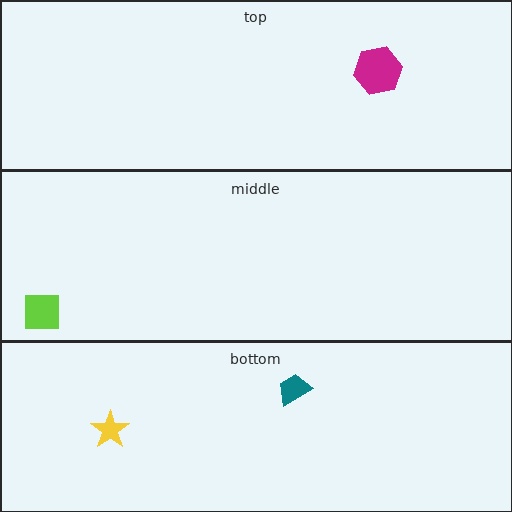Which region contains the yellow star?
The bottom region.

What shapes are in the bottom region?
The yellow star, the teal trapezoid.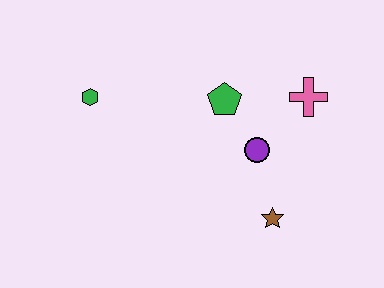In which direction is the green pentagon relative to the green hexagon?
The green pentagon is to the right of the green hexagon.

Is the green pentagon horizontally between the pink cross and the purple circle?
No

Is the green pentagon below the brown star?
No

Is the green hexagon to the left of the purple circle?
Yes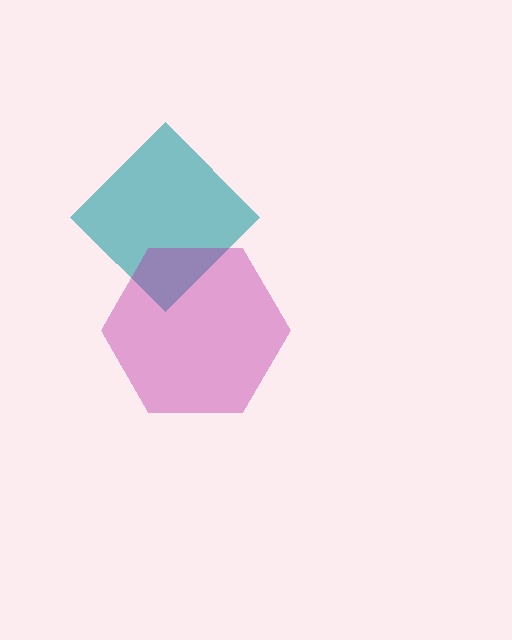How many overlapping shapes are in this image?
There are 2 overlapping shapes in the image.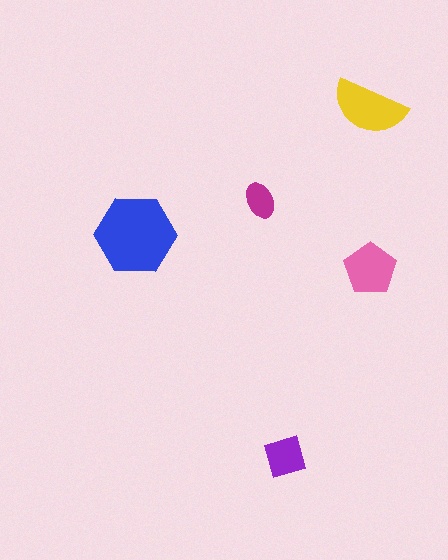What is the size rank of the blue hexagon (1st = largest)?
1st.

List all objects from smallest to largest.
The magenta ellipse, the purple square, the pink pentagon, the yellow semicircle, the blue hexagon.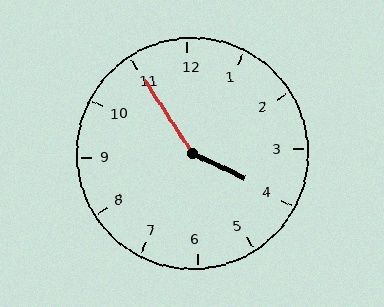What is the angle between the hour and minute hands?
Approximately 148 degrees.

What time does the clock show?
3:55.